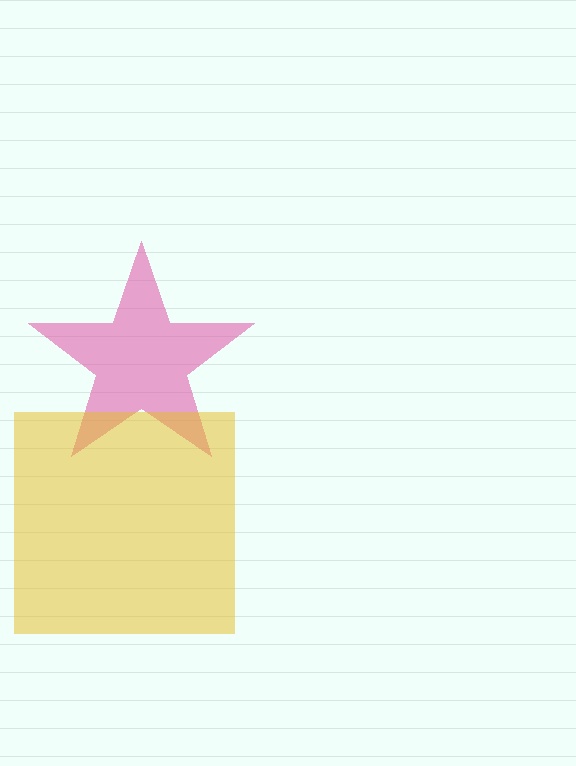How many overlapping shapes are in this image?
There are 2 overlapping shapes in the image.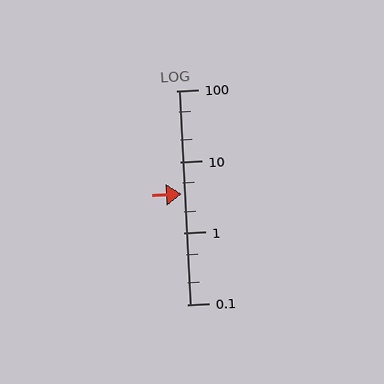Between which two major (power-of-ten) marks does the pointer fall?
The pointer is between 1 and 10.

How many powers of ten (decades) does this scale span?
The scale spans 3 decades, from 0.1 to 100.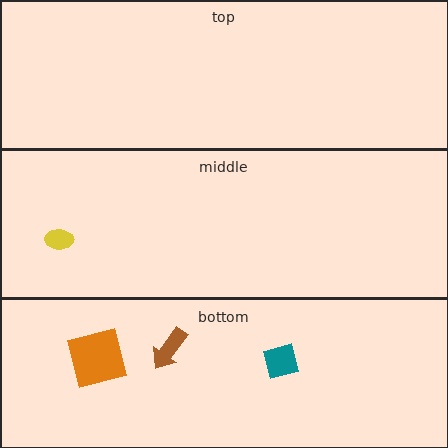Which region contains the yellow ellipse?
The middle region.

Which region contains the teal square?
The bottom region.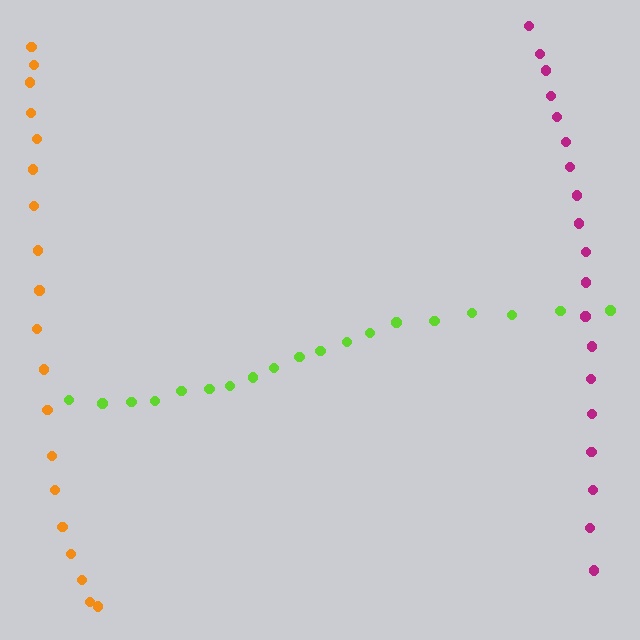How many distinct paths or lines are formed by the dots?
There are 3 distinct paths.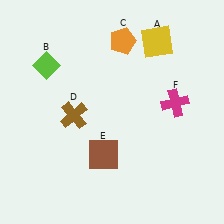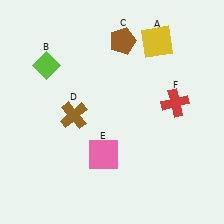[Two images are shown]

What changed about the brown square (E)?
In Image 1, E is brown. In Image 2, it changed to pink.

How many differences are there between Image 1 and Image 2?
There are 3 differences between the two images.